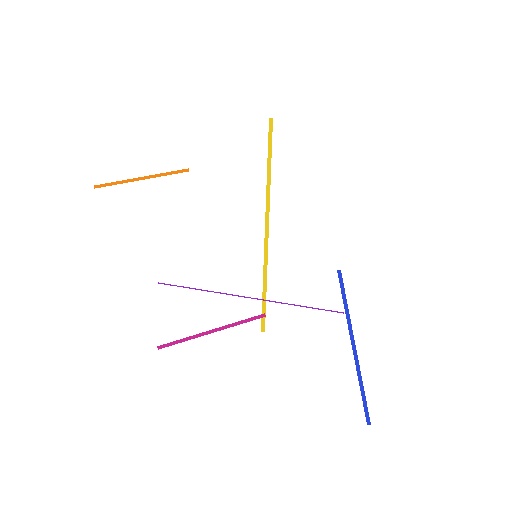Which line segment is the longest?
The yellow line is the longest at approximately 213 pixels.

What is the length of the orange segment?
The orange segment is approximately 96 pixels long.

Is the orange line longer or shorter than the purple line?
The purple line is longer than the orange line.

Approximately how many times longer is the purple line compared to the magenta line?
The purple line is approximately 1.7 times the length of the magenta line.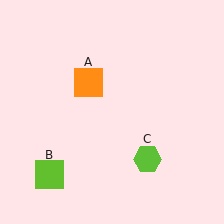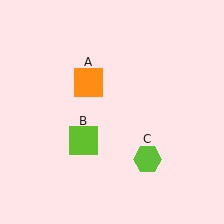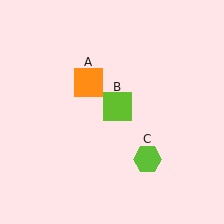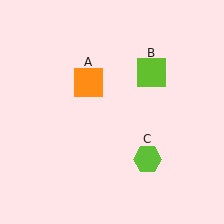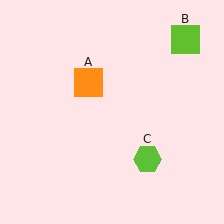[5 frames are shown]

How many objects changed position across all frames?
1 object changed position: lime square (object B).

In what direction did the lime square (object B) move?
The lime square (object B) moved up and to the right.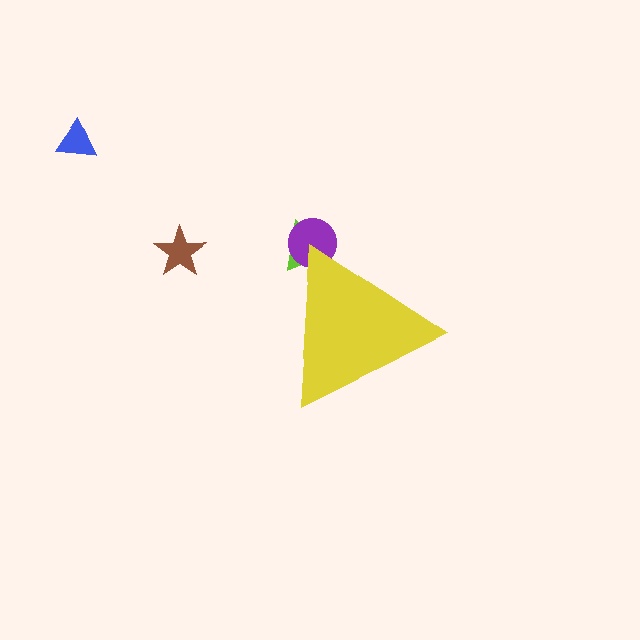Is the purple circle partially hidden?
Yes, the purple circle is partially hidden behind the yellow triangle.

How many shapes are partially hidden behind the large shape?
2 shapes are partially hidden.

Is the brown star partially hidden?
No, the brown star is fully visible.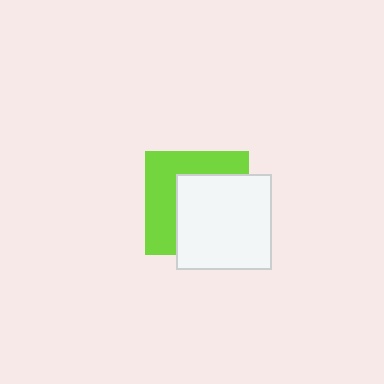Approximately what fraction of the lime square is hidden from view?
Roughly 56% of the lime square is hidden behind the white square.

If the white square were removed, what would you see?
You would see the complete lime square.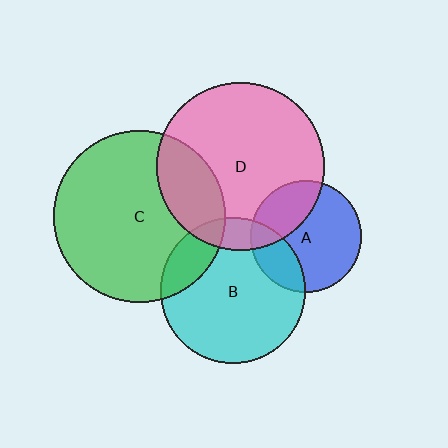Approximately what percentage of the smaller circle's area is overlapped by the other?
Approximately 15%.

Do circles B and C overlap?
Yes.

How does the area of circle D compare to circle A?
Approximately 2.3 times.